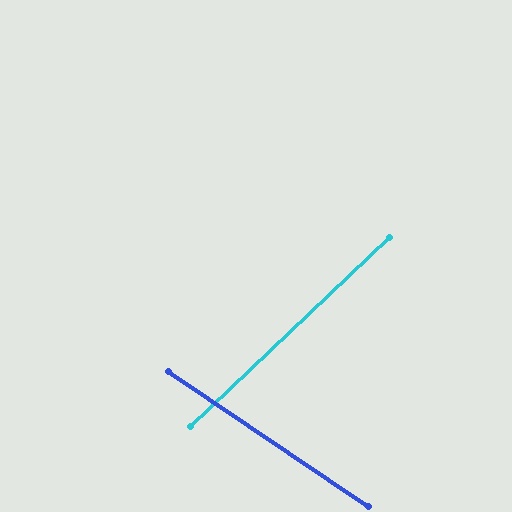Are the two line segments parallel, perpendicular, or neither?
Neither parallel nor perpendicular — they differ by about 77°.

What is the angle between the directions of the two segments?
Approximately 77 degrees.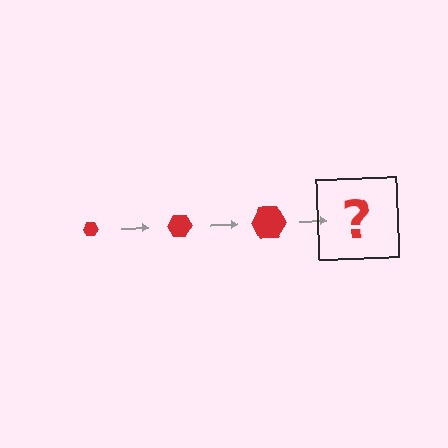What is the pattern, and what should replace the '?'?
The pattern is that the hexagon gets progressively larger each step. The '?' should be a red hexagon, larger than the previous one.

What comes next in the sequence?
The next element should be a red hexagon, larger than the previous one.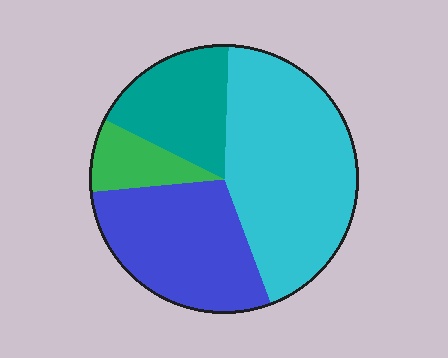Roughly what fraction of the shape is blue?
Blue covers about 30% of the shape.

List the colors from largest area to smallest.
From largest to smallest: cyan, blue, teal, green.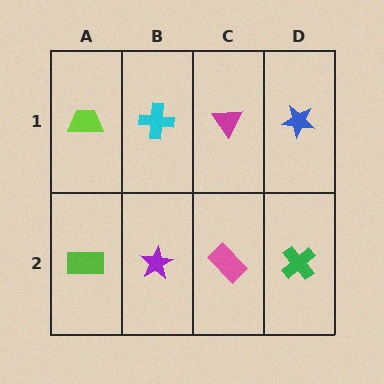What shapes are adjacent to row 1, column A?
A lime rectangle (row 2, column A), a cyan cross (row 1, column B).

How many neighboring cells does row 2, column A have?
2.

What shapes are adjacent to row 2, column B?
A cyan cross (row 1, column B), a lime rectangle (row 2, column A), a pink rectangle (row 2, column C).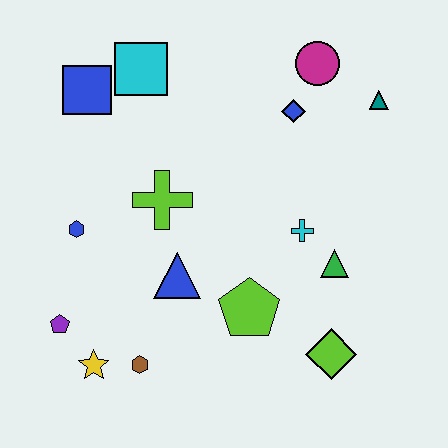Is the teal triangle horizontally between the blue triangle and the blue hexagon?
No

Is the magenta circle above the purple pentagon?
Yes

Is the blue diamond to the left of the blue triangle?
No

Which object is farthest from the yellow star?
The teal triangle is farthest from the yellow star.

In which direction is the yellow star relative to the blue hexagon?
The yellow star is below the blue hexagon.